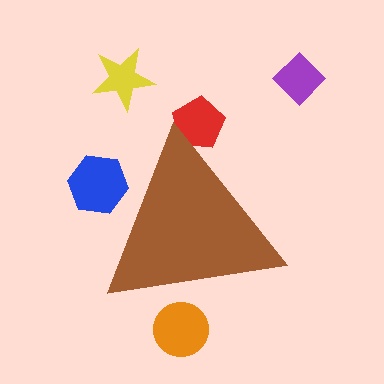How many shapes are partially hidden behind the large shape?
3 shapes are partially hidden.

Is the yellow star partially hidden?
No, the yellow star is fully visible.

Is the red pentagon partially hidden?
Yes, the red pentagon is partially hidden behind the brown triangle.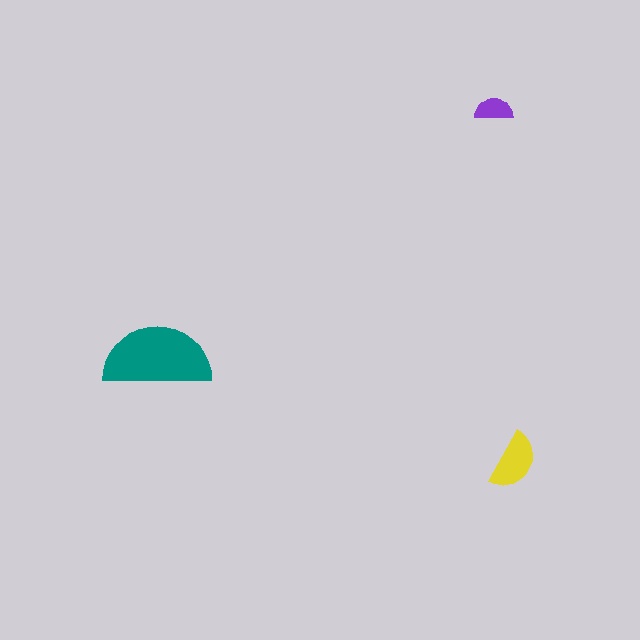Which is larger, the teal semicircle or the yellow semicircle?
The teal one.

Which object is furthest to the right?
The yellow semicircle is rightmost.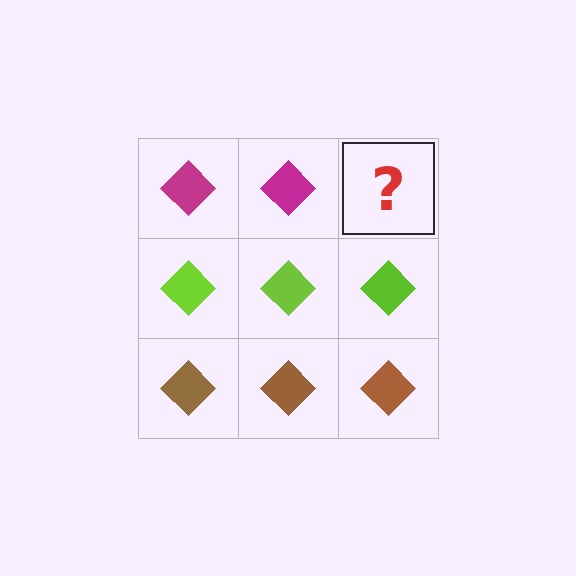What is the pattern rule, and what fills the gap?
The rule is that each row has a consistent color. The gap should be filled with a magenta diamond.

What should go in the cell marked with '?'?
The missing cell should contain a magenta diamond.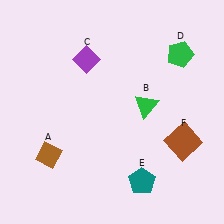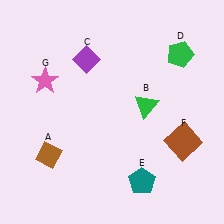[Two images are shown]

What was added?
A pink star (G) was added in Image 2.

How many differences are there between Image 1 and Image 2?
There is 1 difference between the two images.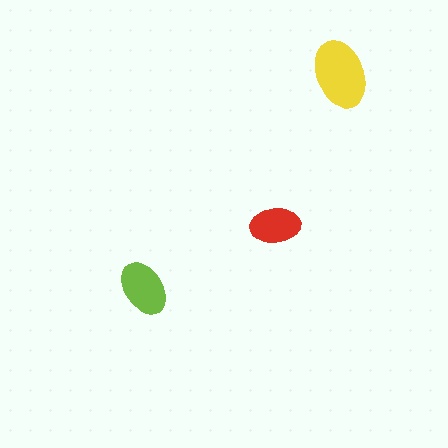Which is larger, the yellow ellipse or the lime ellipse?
The yellow one.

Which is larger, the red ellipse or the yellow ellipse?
The yellow one.